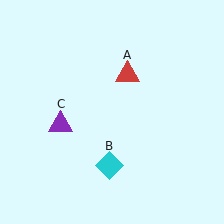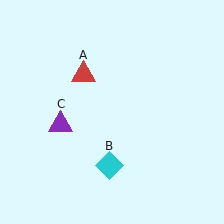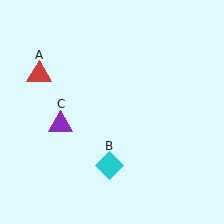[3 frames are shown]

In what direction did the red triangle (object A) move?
The red triangle (object A) moved left.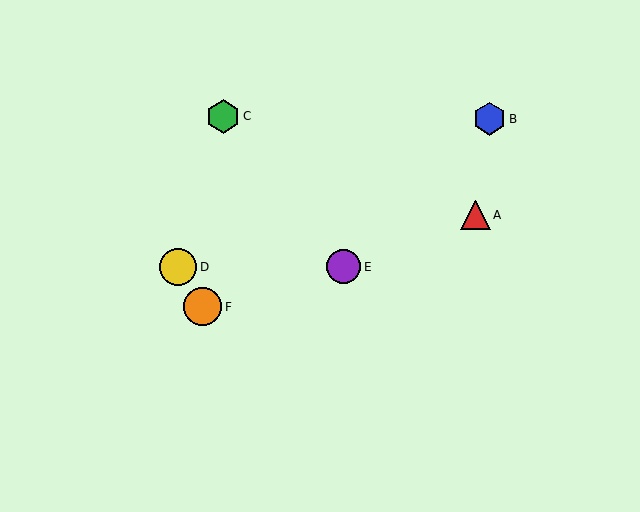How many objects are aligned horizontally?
2 objects (D, E) are aligned horizontally.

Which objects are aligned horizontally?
Objects D, E are aligned horizontally.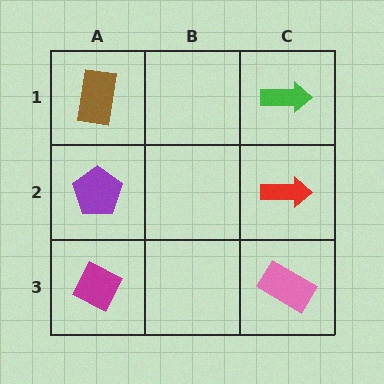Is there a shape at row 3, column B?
No, that cell is empty.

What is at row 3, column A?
A magenta diamond.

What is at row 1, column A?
A brown rectangle.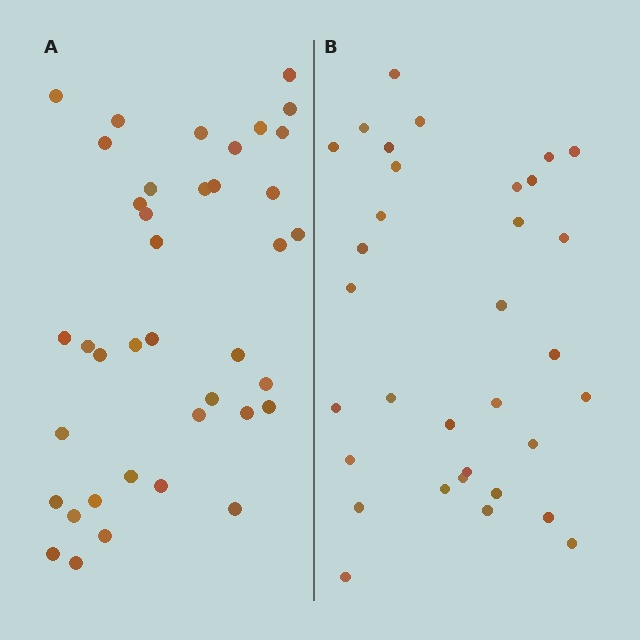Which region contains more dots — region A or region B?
Region A (the left region) has more dots.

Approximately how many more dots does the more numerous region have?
Region A has about 6 more dots than region B.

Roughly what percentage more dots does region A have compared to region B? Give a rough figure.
About 20% more.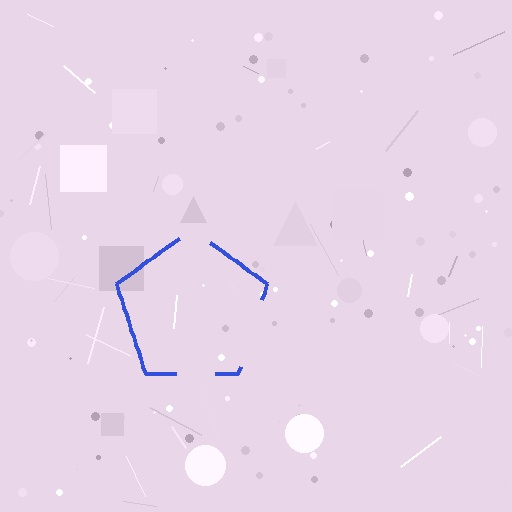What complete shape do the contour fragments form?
The contour fragments form a pentagon.